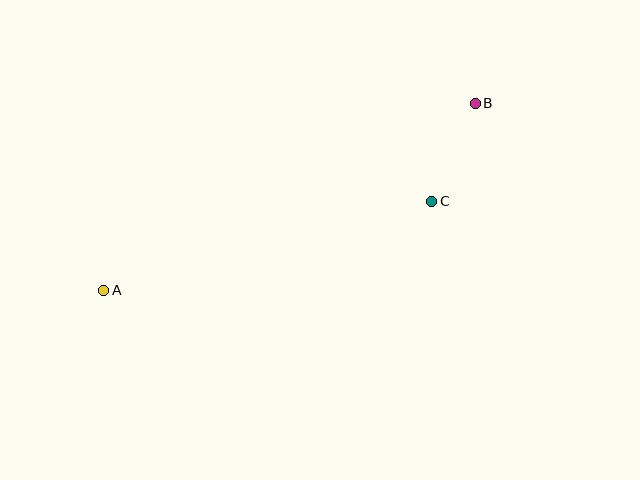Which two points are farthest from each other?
Points A and B are farthest from each other.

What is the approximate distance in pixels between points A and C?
The distance between A and C is approximately 340 pixels.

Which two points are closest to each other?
Points B and C are closest to each other.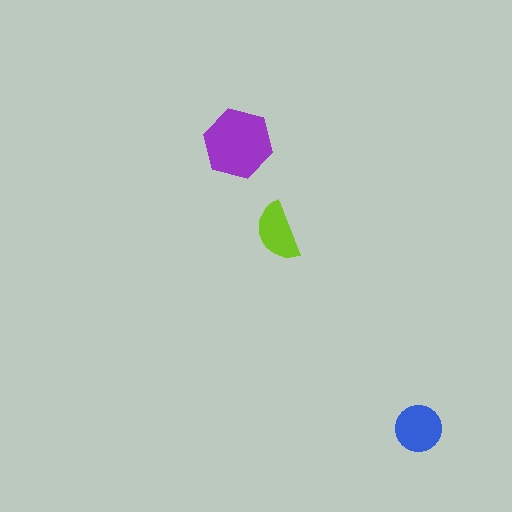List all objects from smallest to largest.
The lime semicircle, the blue circle, the purple hexagon.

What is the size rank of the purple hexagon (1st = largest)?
1st.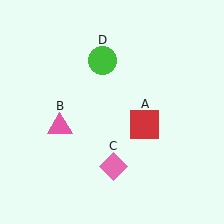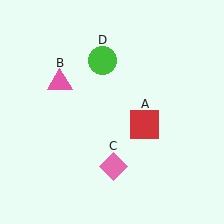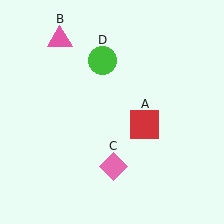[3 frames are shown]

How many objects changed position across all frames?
1 object changed position: pink triangle (object B).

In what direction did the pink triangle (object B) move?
The pink triangle (object B) moved up.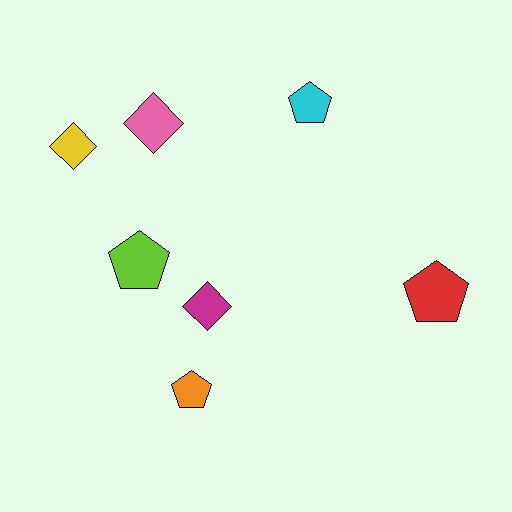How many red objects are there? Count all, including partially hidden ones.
There is 1 red object.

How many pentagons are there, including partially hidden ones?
There are 4 pentagons.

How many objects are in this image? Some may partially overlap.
There are 7 objects.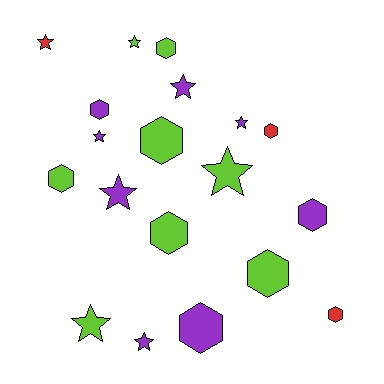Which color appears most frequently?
Purple, with 8 objects.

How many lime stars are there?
There are 3 lime stars.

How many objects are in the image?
There are 19 objects.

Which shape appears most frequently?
Hexagon, with 10 objects.